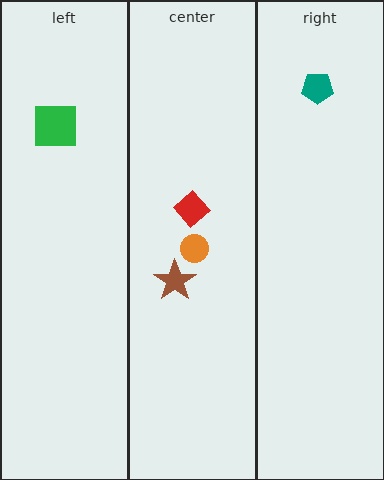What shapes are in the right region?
The teal pentagon.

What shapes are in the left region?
The green square.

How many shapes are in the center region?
3.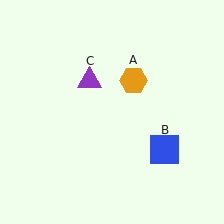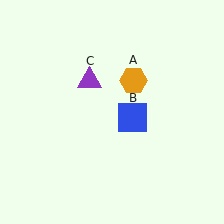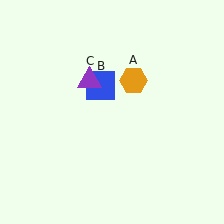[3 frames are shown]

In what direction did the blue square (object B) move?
The blue square (object B) moved up and to the left.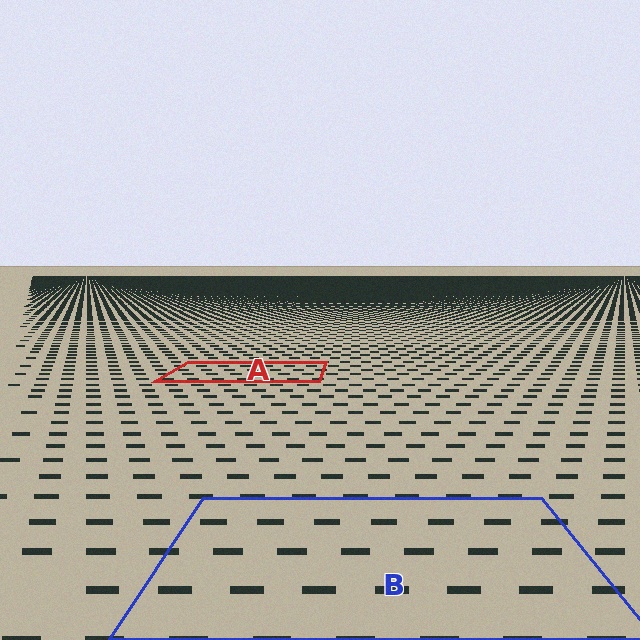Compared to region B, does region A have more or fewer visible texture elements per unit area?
Region A has more texture elements per unit area — they are packed more densely because it is farther away.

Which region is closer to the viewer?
Region B is closer. The texture elements there are larger and more spread out.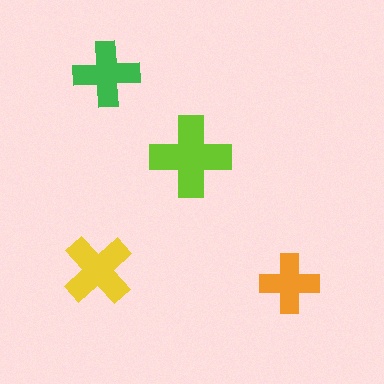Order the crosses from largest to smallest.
the lime one, the yellow one, the green one, the orange one.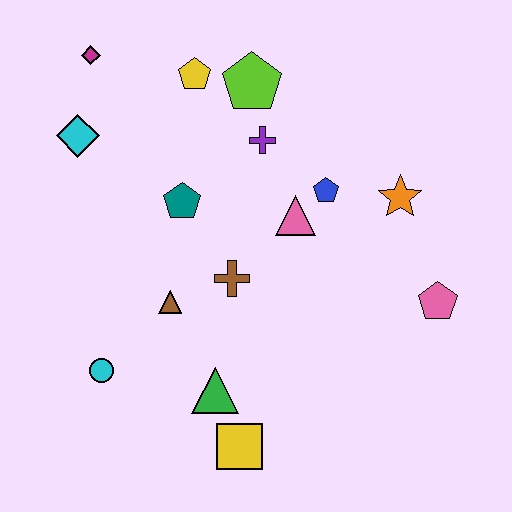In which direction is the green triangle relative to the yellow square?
The green triangle is above the yellow square.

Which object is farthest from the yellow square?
The magenta diamond is farthest from the yellow square.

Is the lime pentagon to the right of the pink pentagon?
No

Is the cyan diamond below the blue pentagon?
No